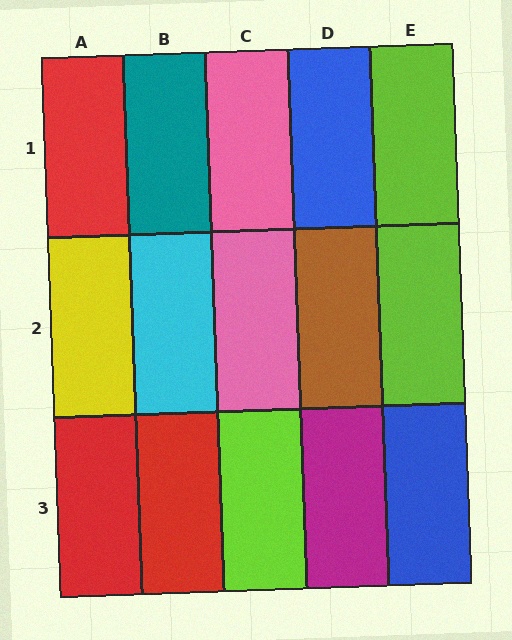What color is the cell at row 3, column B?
Red.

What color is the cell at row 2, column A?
Yellow.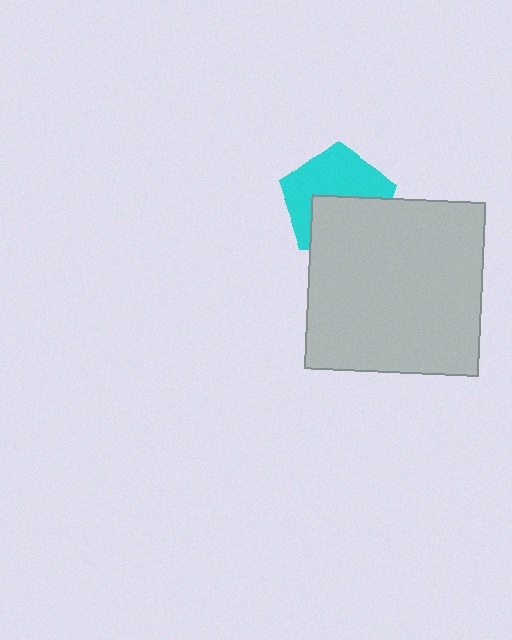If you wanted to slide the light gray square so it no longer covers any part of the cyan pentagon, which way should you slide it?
Slide it down — that is the most direct way to separate the two shapes.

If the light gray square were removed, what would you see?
You would see the complete cyan pentagon.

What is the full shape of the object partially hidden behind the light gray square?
The partially hidden object is a cyan pentagon.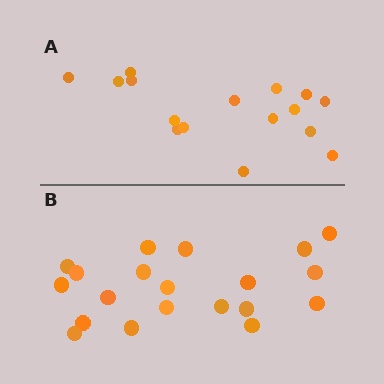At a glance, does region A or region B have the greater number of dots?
Region B (the bottom region) has more dots.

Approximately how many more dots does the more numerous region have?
Region B has about 4 more dots than region A.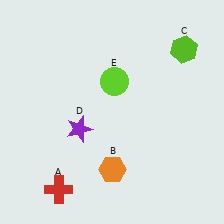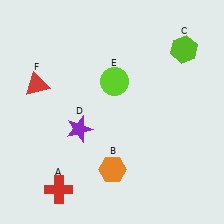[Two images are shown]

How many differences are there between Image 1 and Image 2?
There is 1 difference between the two images.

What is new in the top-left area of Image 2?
A red triangle (F) was added in the top-left area of Image 2.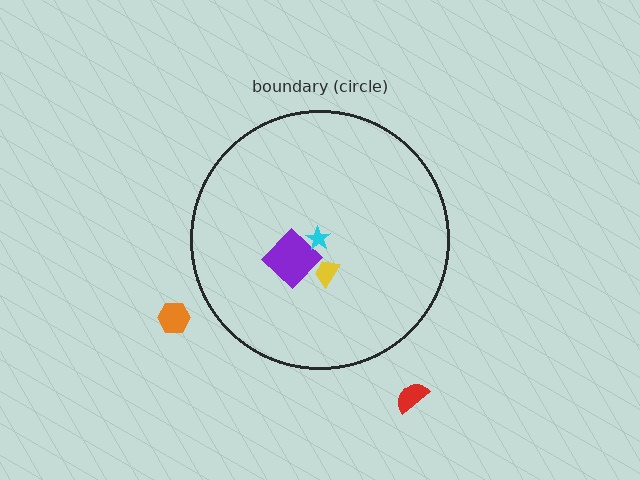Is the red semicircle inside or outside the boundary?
Outside.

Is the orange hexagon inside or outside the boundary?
Outside.